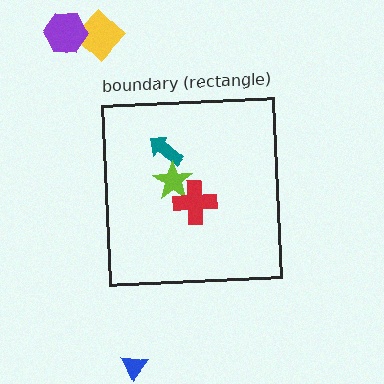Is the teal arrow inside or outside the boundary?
Inside.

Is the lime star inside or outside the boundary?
Inside.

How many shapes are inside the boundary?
3 inside, 3 outside.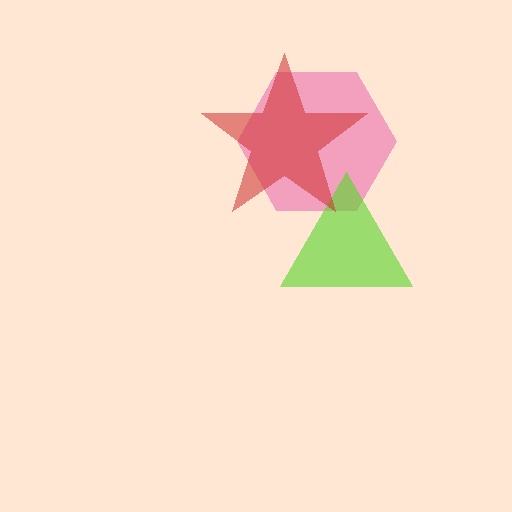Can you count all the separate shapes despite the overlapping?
Yes, there are 3 separate shapes.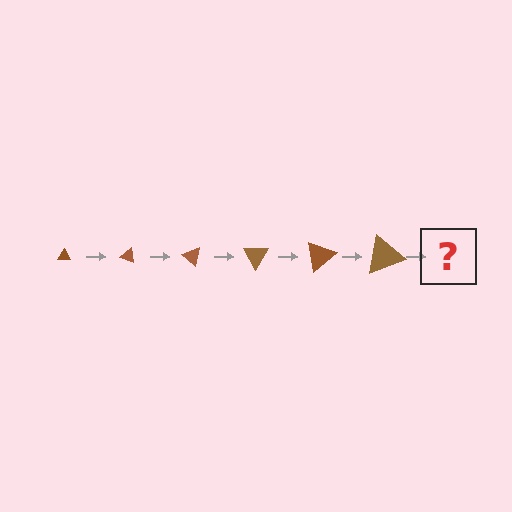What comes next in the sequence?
The next element should be a triangle, larger than the previous one and rotated 120 degrees from the start.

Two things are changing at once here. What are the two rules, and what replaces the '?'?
The two rules are that the triangle grows larger each step and it rotates 20 degrees each step. The '?' should be a triangle, larger than the previous one and rotated 120 degrees from the start.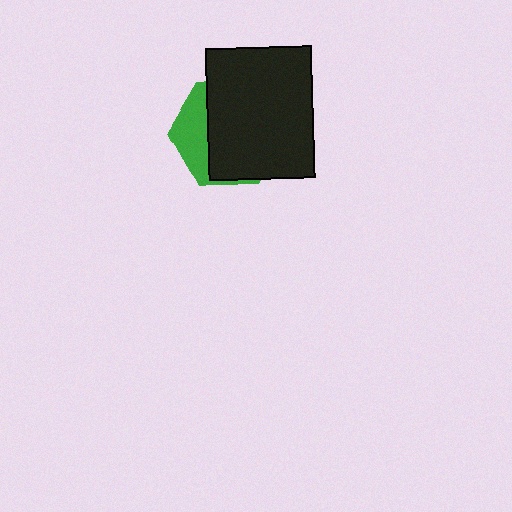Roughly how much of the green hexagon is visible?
A small part of it is visible (roughly 30%).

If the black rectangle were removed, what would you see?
You would see the complete green hexagon.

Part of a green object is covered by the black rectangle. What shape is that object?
It is a hexagon.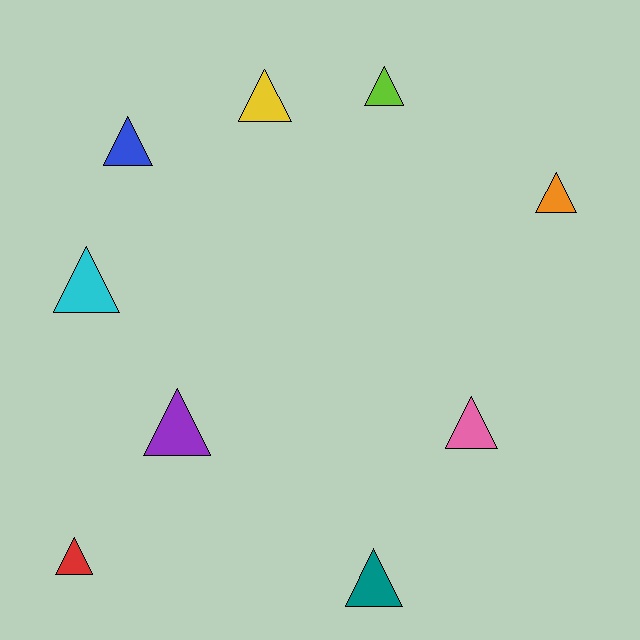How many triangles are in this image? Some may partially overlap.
There are 9 triangles.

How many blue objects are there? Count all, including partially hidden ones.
There is 1 blue object.